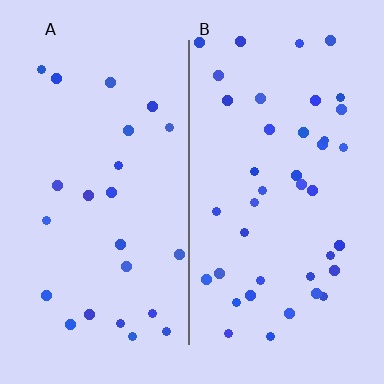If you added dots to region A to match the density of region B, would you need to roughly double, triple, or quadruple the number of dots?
Approximately double.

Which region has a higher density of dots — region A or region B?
B (the right).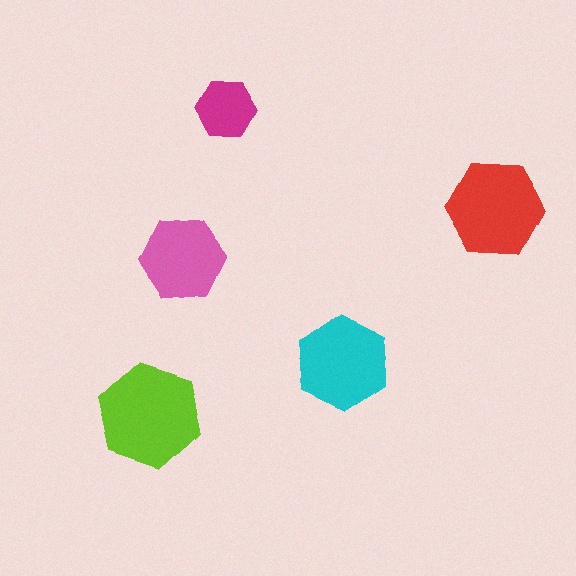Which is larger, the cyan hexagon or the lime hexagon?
The lime one.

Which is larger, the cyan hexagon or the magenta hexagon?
The cyan one.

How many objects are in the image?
There are 5 objects in the image.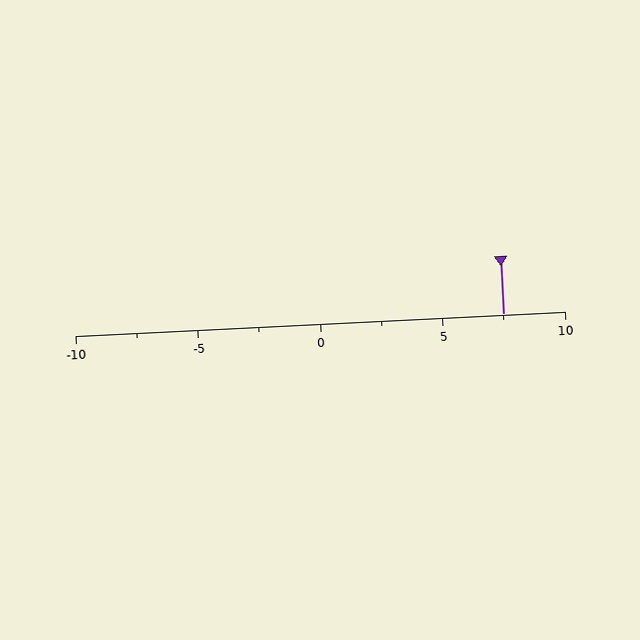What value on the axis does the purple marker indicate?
The marker indicates approximately 7.5.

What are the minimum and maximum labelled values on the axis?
The axis runs from -10 to 10.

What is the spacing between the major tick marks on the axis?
The major ticks are spaced 5 apart.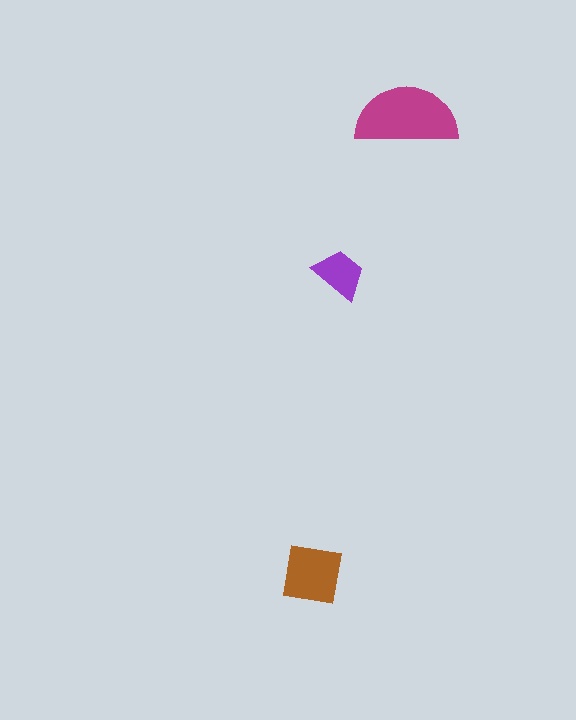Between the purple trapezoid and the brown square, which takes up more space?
The brown square.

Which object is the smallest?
The purple trapezoid.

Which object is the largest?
The magenta semicircle.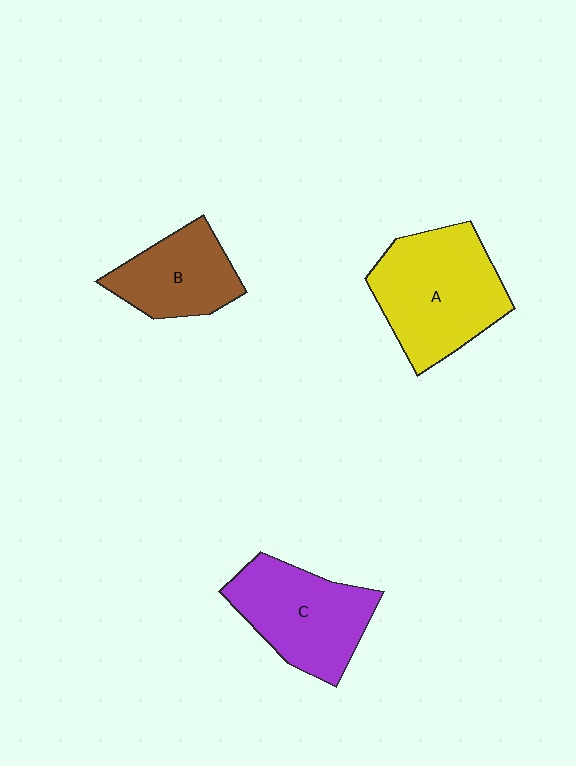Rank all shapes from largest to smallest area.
From largest to smallest: A (yellow), C (purple), B (brown).